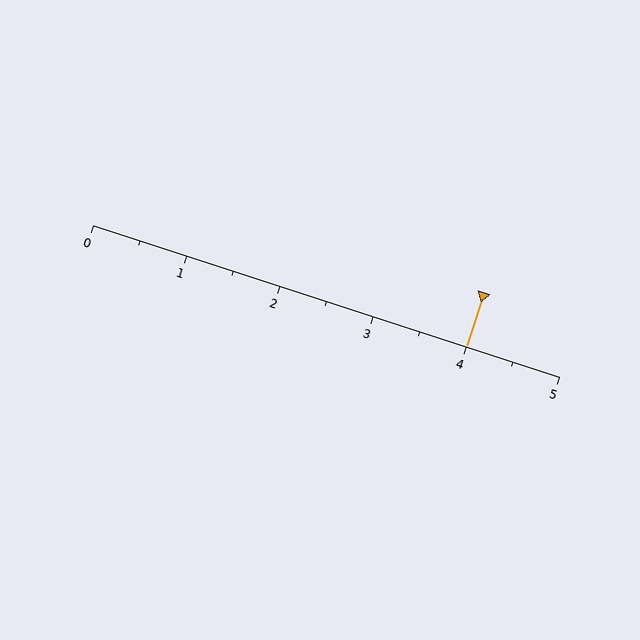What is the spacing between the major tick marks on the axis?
The major ticks are spaced 1 apart.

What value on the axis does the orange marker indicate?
The marker indicates approximately 4.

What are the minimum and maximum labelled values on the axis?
The axis runs from 0 to 5.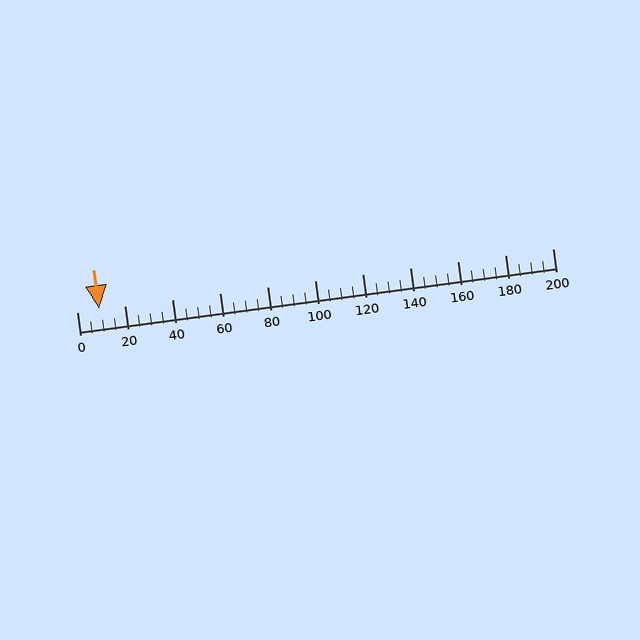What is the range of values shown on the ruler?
The ruler shows values from 0 to 200.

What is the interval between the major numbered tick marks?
The major tick marks are spaced 20 units apart.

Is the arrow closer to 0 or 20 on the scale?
The arrow is closer to 0.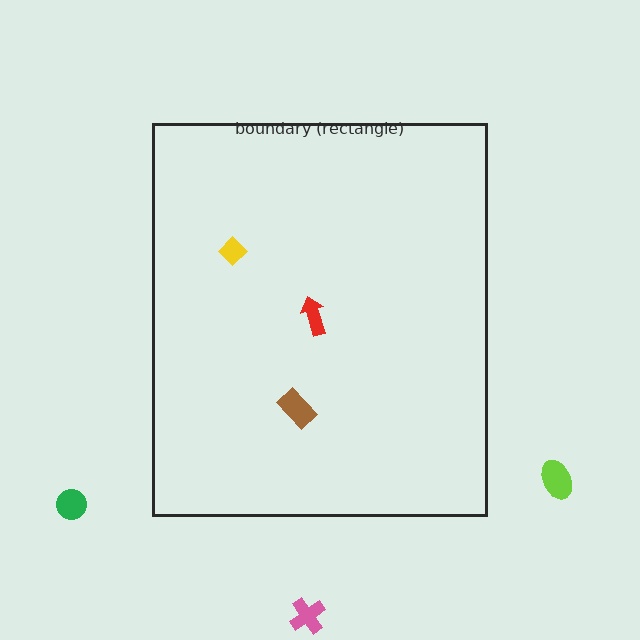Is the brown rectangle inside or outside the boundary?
Inside.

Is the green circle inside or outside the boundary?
Outside.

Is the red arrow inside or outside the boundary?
Inside.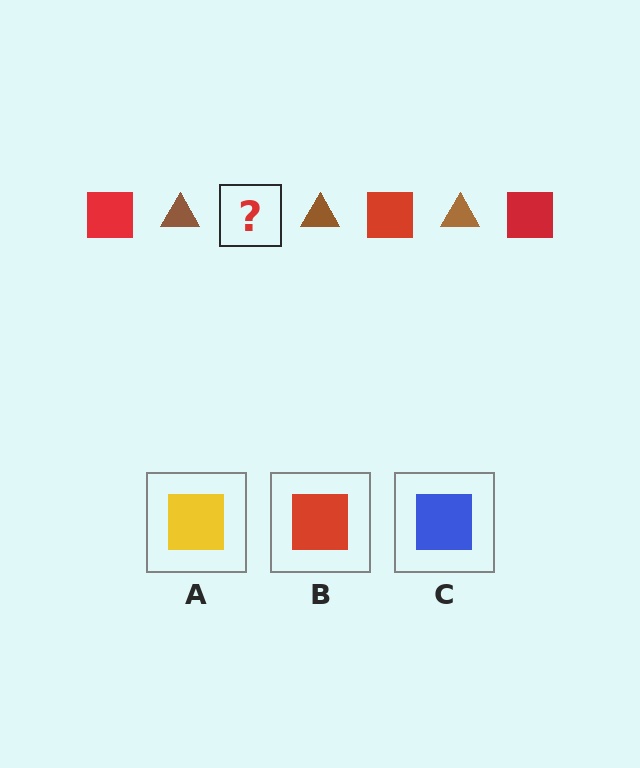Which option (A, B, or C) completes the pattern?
B.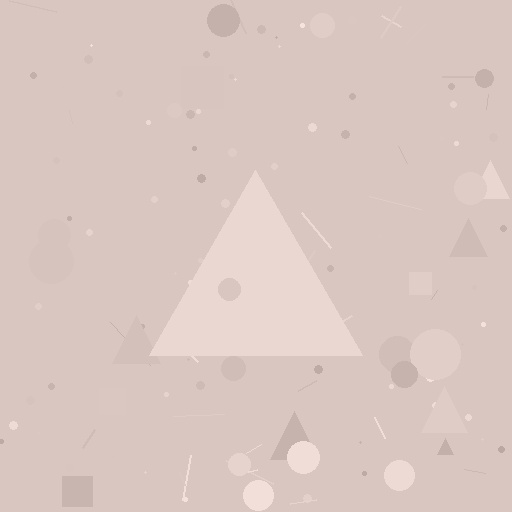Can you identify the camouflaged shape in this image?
The camouflaged shape is a triangle.